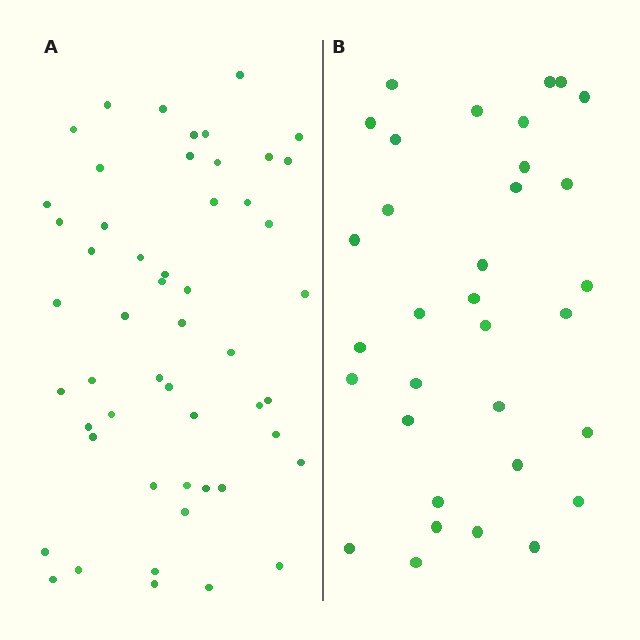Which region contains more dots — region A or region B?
Region A (the left region) has more dots.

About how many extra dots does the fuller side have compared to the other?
Region A has approximately 20 more dots than region B.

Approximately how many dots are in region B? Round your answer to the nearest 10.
About 30 dots. (The exact count is 33, which rounds to 30.)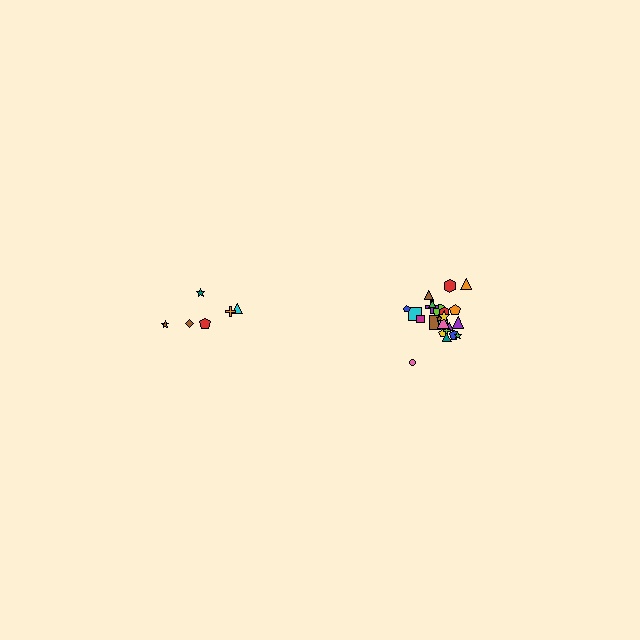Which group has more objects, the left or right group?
The right group.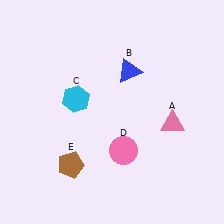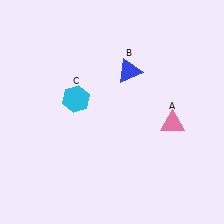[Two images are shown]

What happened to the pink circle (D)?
The pink circle (D) was removed in Image 2. It was in the bottom-right area of Image 1.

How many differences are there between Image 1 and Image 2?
There are 2 differences between the two images.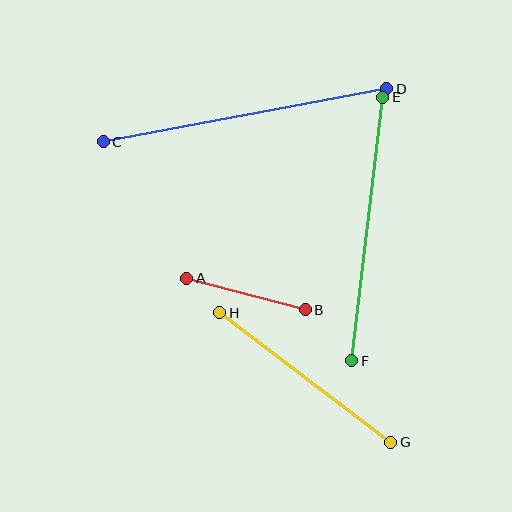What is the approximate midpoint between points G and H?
The midpoint is at approximately (305, 377) pixels.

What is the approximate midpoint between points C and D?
The midpoint is at approximately (245, 115) pixels.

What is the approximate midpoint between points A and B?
The midpoint is at approximately (246, 294) pixels.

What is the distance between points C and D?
The distance is approximately 288 pixels.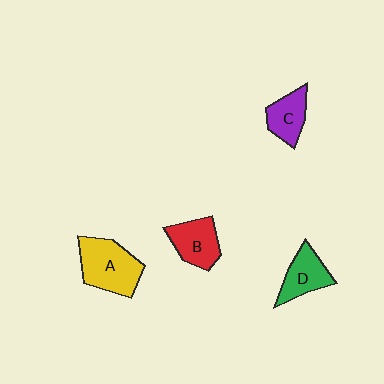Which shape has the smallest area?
Shape C (purple).